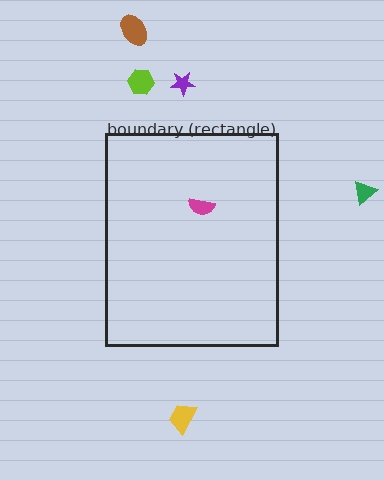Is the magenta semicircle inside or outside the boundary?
Inside.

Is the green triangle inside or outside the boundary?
Outside.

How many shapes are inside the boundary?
1 inside, 5 outside.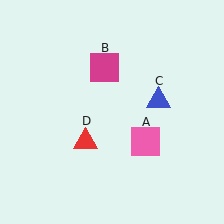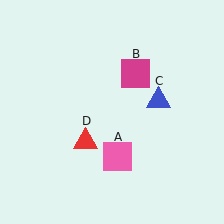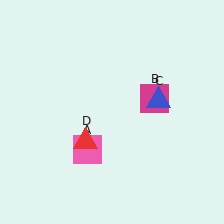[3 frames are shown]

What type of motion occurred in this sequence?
The pink square (object A), magenta square (object B) rotated clockwise around the center of the scene.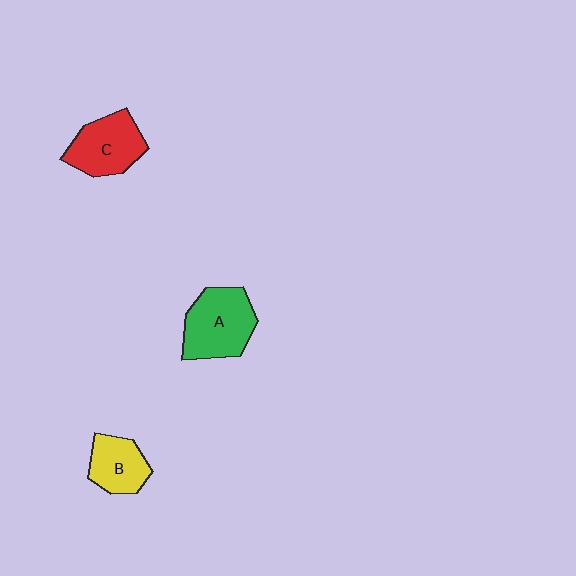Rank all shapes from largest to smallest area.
From largest to smallest: A (green), C (red), B (yellow).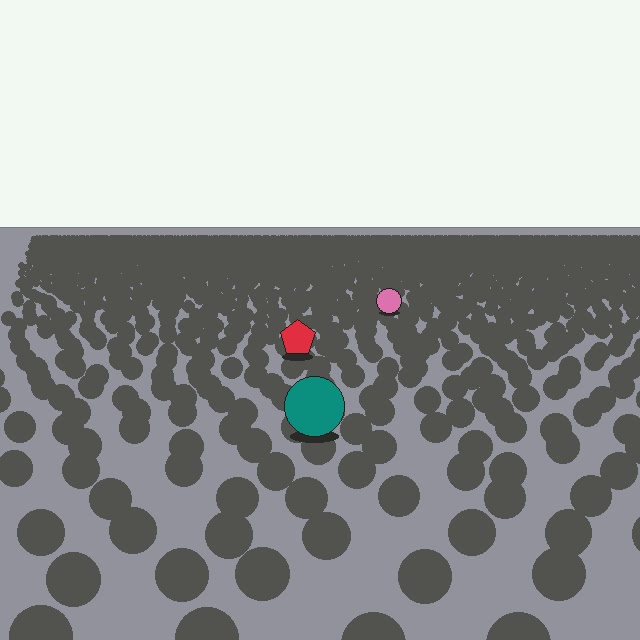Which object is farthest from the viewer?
The pink circle is farthest from the viewer. It appears smaller and the ground texture around it is denser.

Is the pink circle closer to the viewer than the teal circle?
No. The teal circle is closer — you can tell from the texture gradient: the ground texture is coarser near it.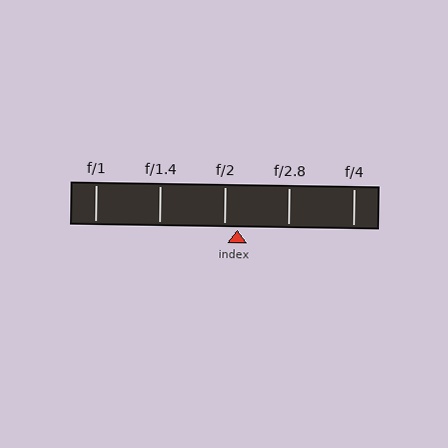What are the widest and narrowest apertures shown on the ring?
The widest aperture shown is f/1 and the narrowest is f/4.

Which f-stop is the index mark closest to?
The index mark is closest to f/2.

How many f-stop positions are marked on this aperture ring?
There are 5 f-stop positions marked.